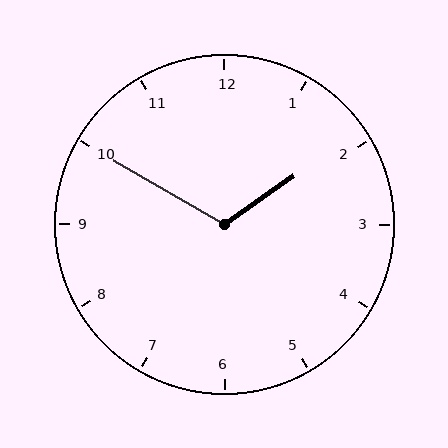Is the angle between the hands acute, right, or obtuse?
It is obtuse.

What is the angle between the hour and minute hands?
Approximately 115 degrees.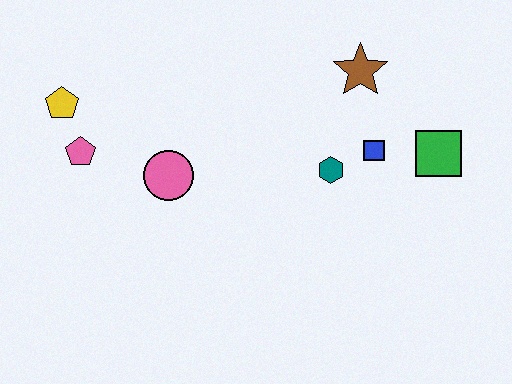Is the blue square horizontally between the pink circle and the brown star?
No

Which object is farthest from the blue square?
The yellow pentagon is farthest from the blue square.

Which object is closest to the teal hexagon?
The blue square is closest to the teal hexagon.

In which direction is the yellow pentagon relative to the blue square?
The yellow pentagon is to the left of the blue square.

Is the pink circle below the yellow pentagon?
Yes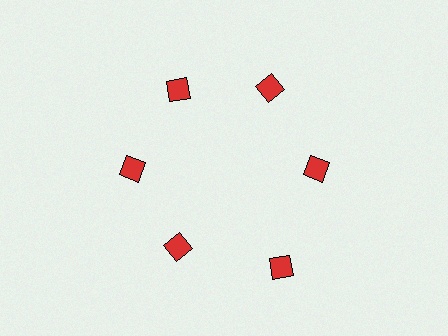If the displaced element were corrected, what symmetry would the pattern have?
It would have 6-fold rotational symmetry — the pattern would map onto itself every 60 degrees.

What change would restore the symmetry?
The symmetry would be restored by moving it inward, back onto the ring so that all 6 squares sit at equal angles and equal distance from the center.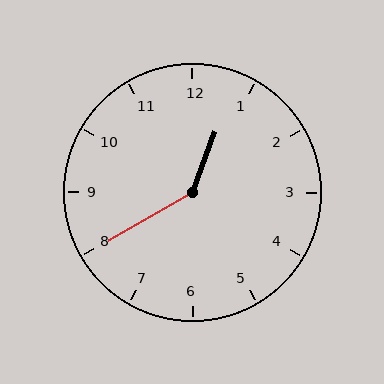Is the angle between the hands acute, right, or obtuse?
It is obtuse.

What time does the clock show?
12:40.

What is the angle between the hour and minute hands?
Approximately 140 degrees.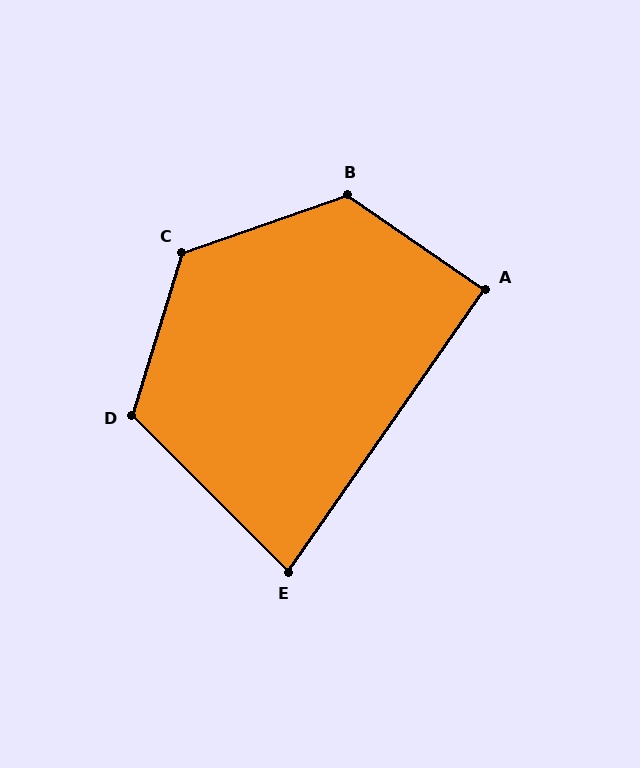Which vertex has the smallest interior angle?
E, at approximately 80 degrees.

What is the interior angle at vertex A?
Approximately 89 degrees (approximately right).